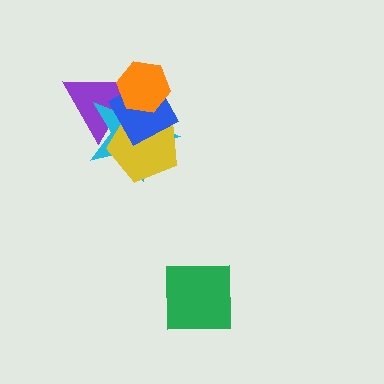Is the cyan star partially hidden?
Yes, it is partially covered by another shape.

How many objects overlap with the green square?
0 objects overlap with the green square.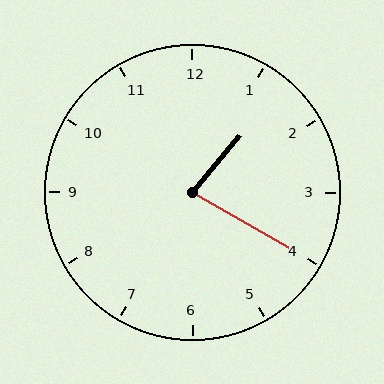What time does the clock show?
1:20.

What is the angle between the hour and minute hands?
Approximately 80 degrees.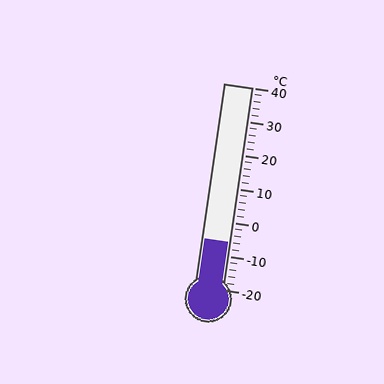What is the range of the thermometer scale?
The thermometer scale ranges from -20°C to 40°C.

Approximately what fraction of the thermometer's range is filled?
The thermometer is filled to approximately 25% of its range.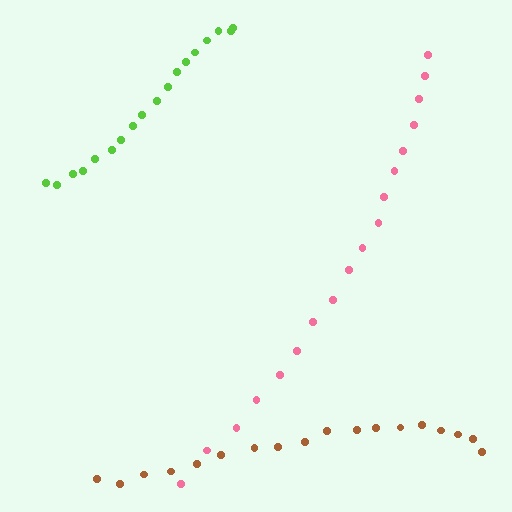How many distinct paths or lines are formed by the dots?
There are 3 distinct paths.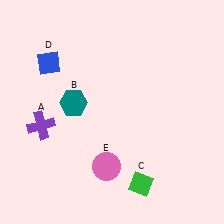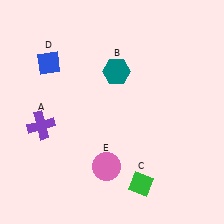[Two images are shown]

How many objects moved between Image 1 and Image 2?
1 object moved between the two images.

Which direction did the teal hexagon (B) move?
The teal hexagon (B) moved right.